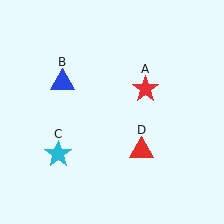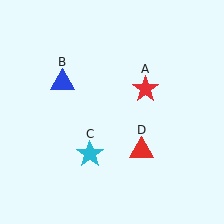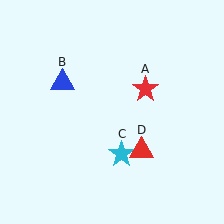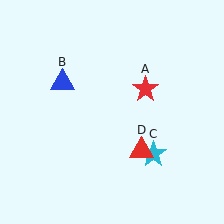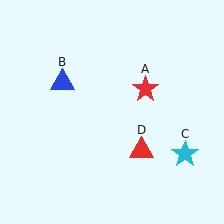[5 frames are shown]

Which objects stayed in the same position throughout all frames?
Red star (object A) and blue triangle (object B) and red triangle (object D) remained stationary.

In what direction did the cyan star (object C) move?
The cyan star (object C) moved right.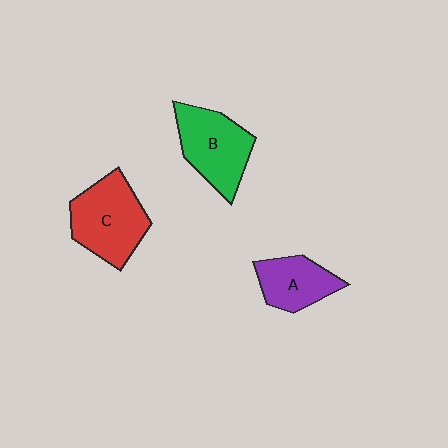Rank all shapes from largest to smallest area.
From largest to smallest: C (red), B (green), A (purple).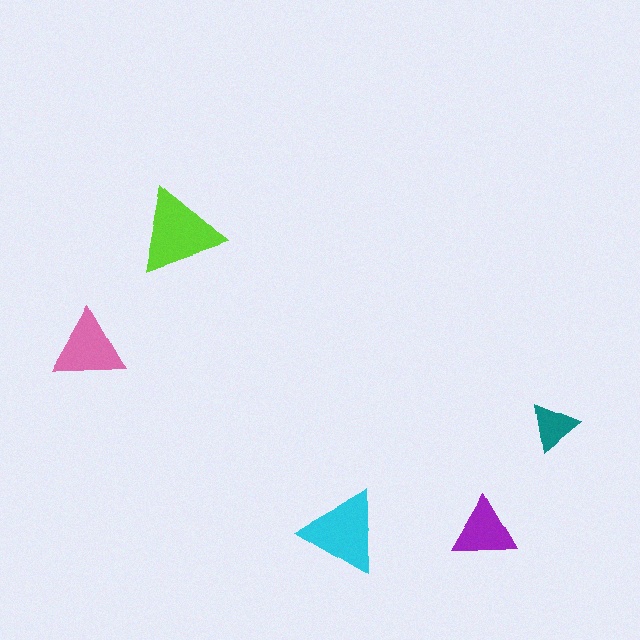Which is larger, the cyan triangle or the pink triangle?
The cyan one.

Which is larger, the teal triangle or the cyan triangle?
The cyan one.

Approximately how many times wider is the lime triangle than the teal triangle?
About 2 times wider.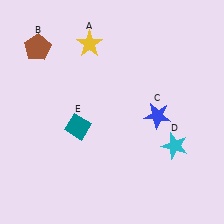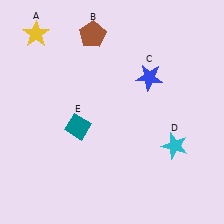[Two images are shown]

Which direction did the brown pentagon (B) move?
The brown pentagon (B) moved right.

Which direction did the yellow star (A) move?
The yellow star (A) moved left.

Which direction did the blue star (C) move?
The blue star (C) moved up.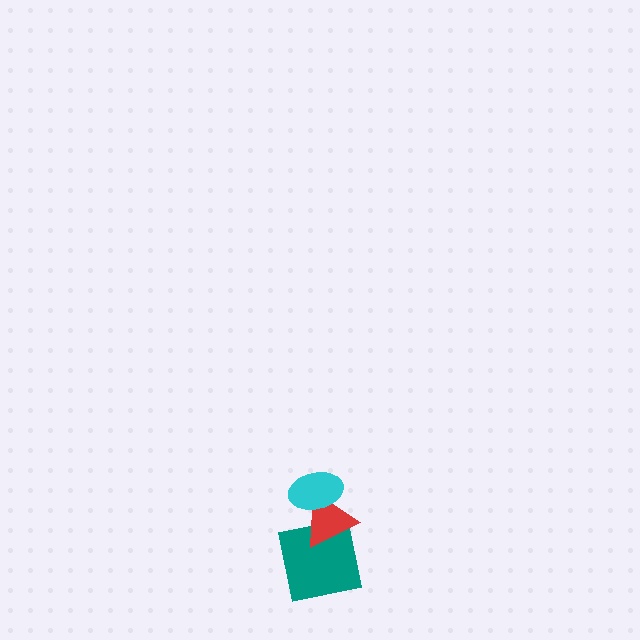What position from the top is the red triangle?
The red triangle is 2nd from the top.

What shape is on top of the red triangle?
The cyan ellipse is on top of the red triangle.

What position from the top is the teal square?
The teal square is 3rd from the top.